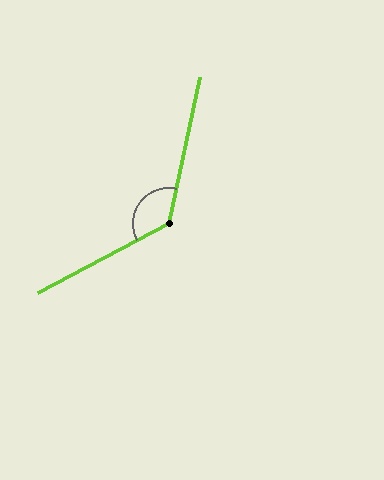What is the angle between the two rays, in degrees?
Approximately 130 degrees.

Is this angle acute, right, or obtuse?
It is obtuse.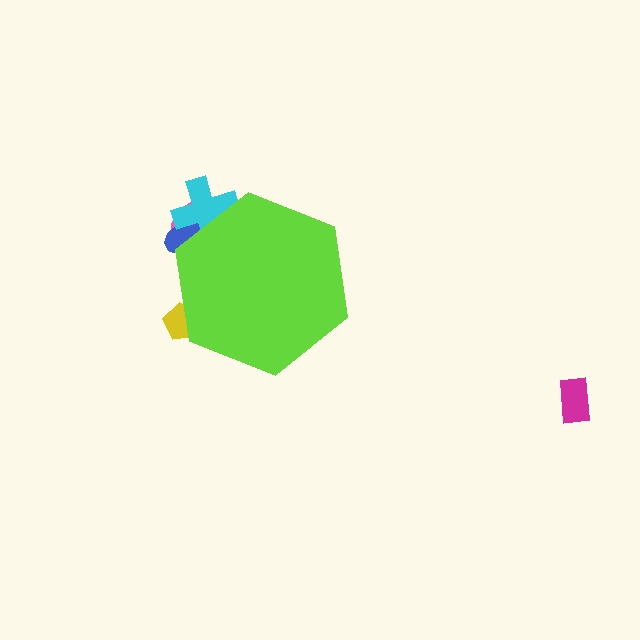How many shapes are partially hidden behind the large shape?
4 shapes are partially hidden.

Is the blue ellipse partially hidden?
Yes, the blue ellipse is partially hidden behind the lime hexagon.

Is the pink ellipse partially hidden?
Yes, the pink ellipse is partially hidden behind the lime hexagon.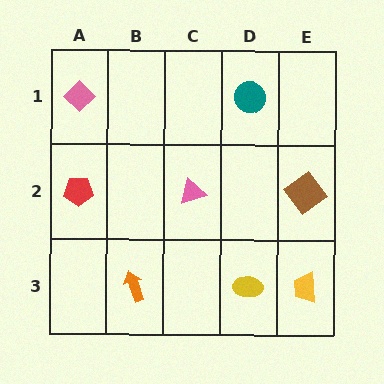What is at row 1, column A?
A pink diamond.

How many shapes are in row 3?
3 shapes.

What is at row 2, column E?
A brown diamond.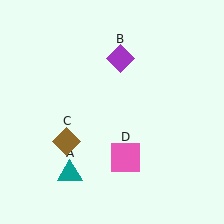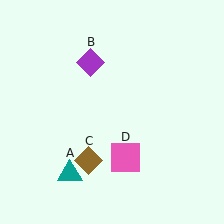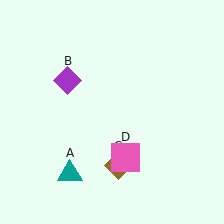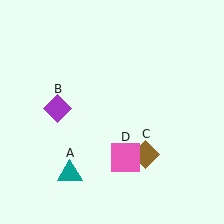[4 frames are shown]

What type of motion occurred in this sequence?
The purple diamond (object B), brown diamond (object C) rotated counterclockwise around the center of the scene.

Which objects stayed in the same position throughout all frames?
Teal triangle (object A) and pink square (object D) remained stationary.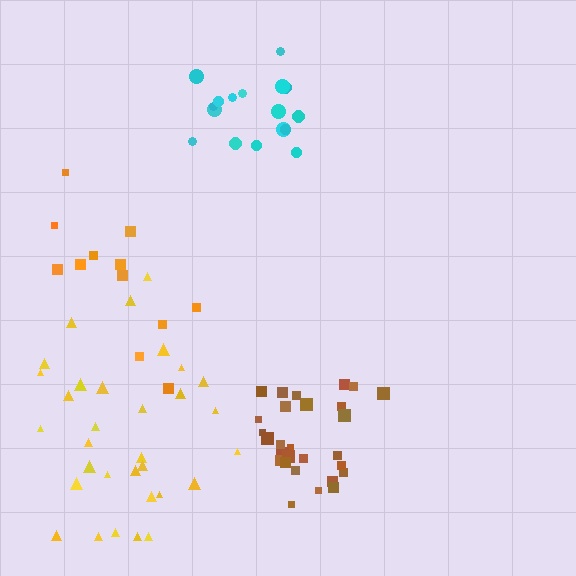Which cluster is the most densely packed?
Brown.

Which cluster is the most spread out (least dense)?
Orange.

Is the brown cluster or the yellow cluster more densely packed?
Brown.